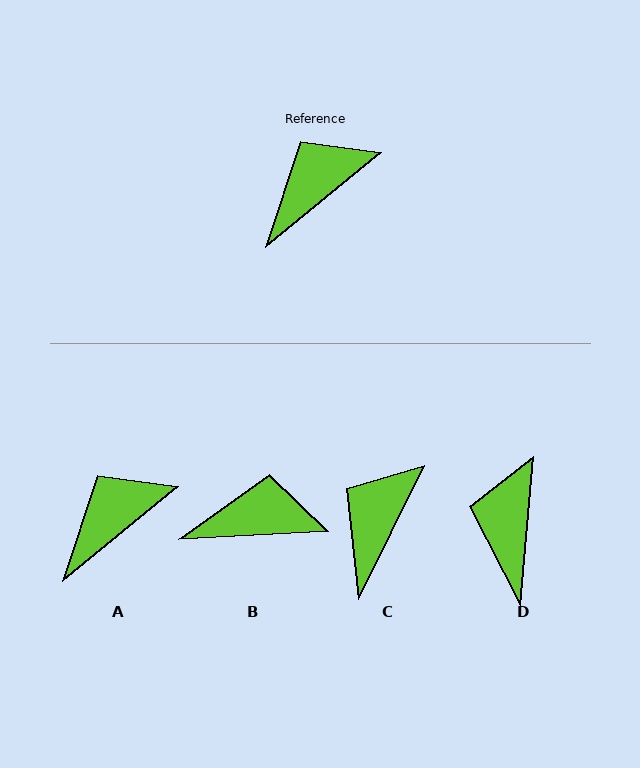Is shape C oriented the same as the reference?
No, it is off by about 24 degrees.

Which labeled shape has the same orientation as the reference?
A.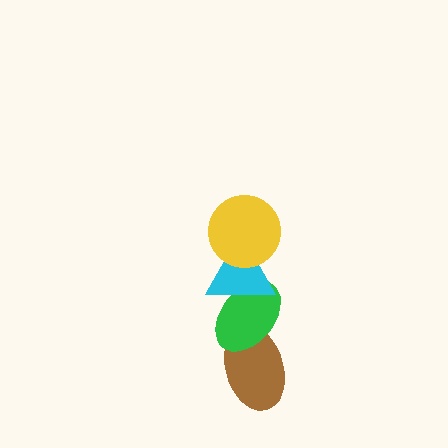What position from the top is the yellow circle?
The yellow circle is 1st from the top.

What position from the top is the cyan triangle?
The cyan triangle is 2nd from the top.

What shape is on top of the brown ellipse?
The green ellipse is on top of the brown ellipse.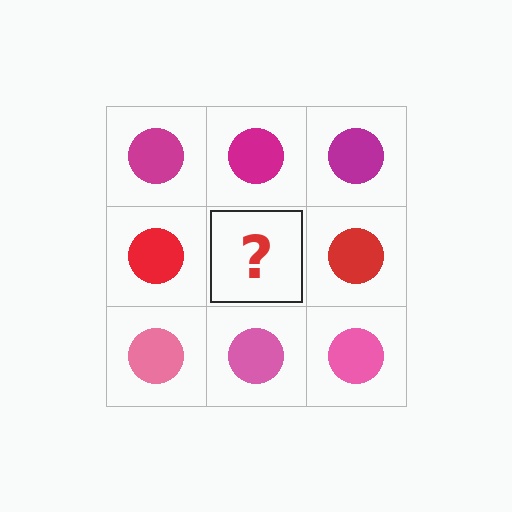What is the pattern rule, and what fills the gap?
The rule is that each row has a consistent color. The gap should be filled with a red circle.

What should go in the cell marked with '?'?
The missing cell should contain a red circle.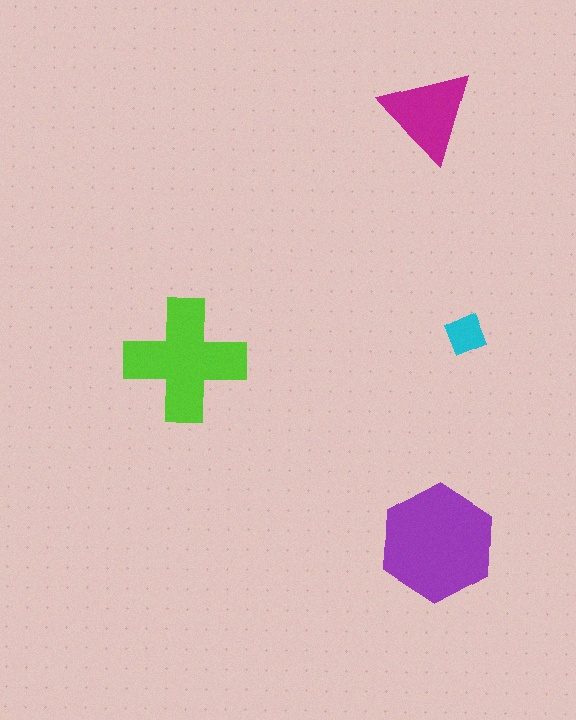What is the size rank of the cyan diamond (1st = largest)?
4th.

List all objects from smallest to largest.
The cyan diamond, the magenta triangle, the lime cross, the purple hexagon.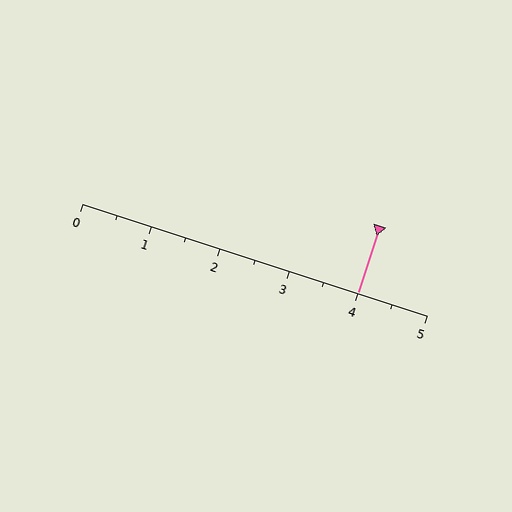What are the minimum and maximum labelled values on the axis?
The axis runs from 0 to 5.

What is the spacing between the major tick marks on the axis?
The major ticks are spaced 1 apart.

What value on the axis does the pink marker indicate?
The marker indicates approximately 4.